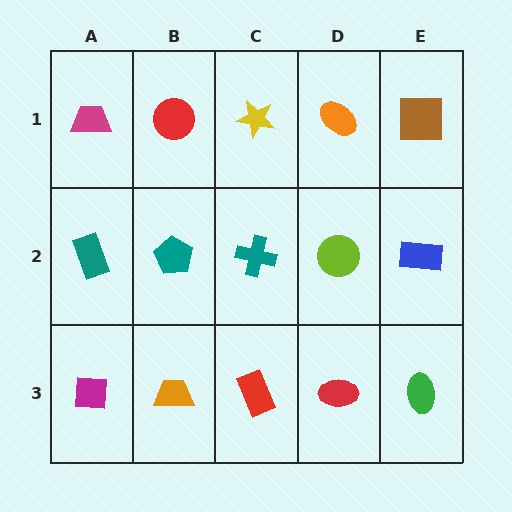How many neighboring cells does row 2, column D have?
4.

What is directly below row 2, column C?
A red rectangle.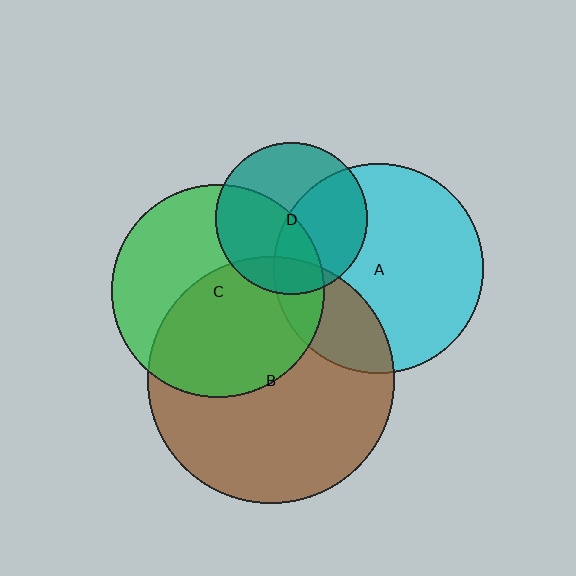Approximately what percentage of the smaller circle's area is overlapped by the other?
Approximately 15%.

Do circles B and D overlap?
Yes.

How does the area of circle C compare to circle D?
Approximately 2.0 times.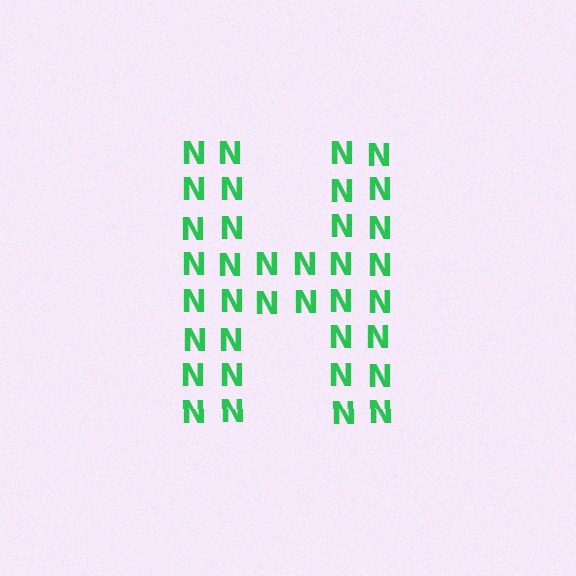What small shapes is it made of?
It is made of small letter N's.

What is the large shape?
The large shape is the letter H.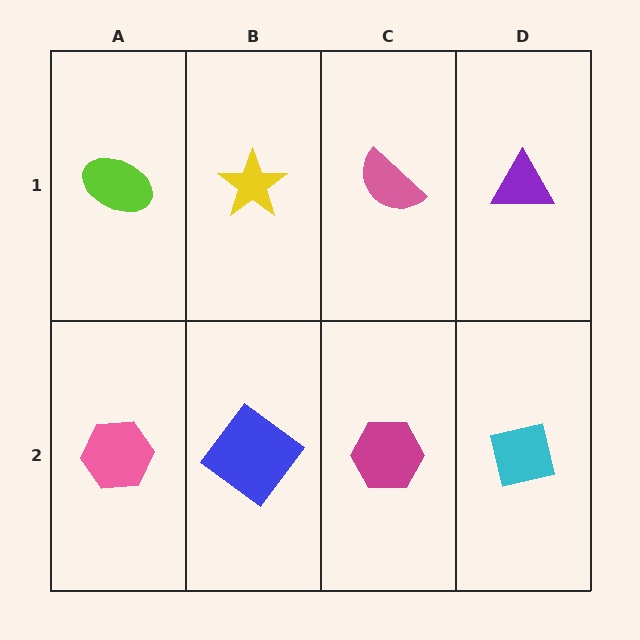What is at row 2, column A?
A pink hexagon.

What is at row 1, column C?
A pink semicircle.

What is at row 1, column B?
A yellow star.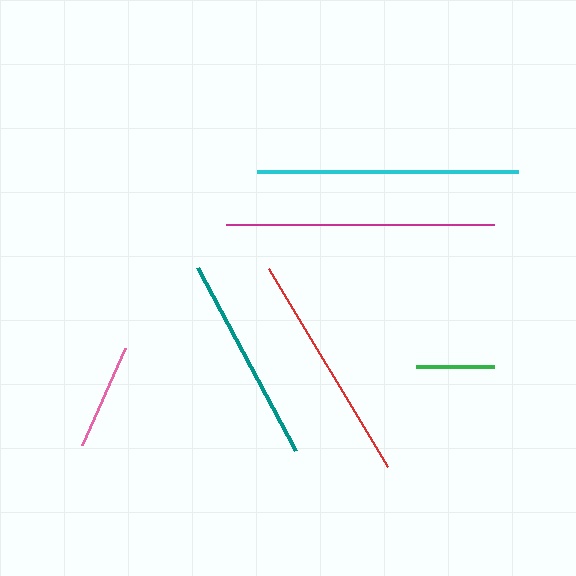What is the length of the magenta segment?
The magenta segment is approximately 268 pixels long.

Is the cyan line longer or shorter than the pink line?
The cyan line is longer than the pink line.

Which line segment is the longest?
The magenta line is the longest at approximately 268 pixels.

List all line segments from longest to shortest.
From longest to shortest: magenta, cyan, red, teal, pink, green.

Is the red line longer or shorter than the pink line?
The red line is longer than the pink line.